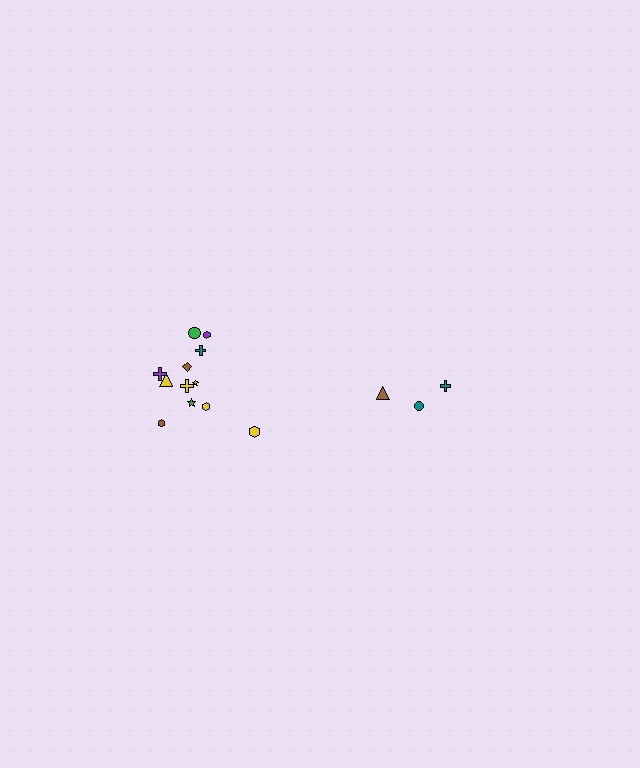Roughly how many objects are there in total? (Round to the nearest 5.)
Roughly 15 objects in total.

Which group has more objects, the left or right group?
The left group.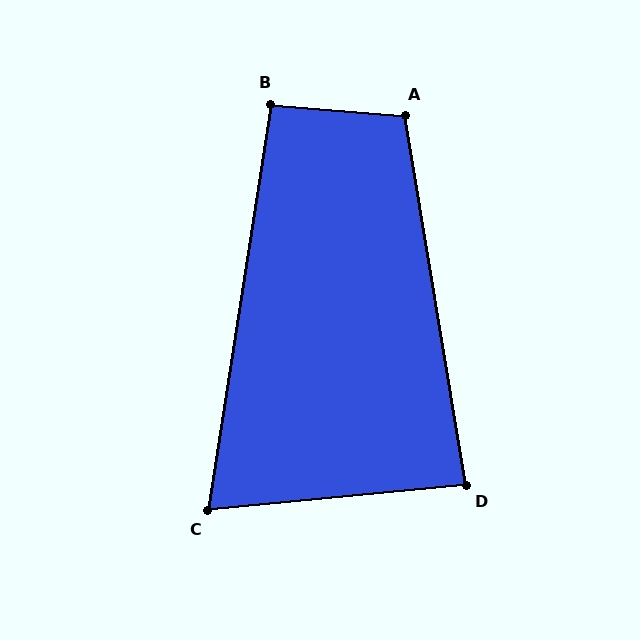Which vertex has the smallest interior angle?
C, at approximately 76 degrees.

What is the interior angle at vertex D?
Approximately 86 degrees (approximately right).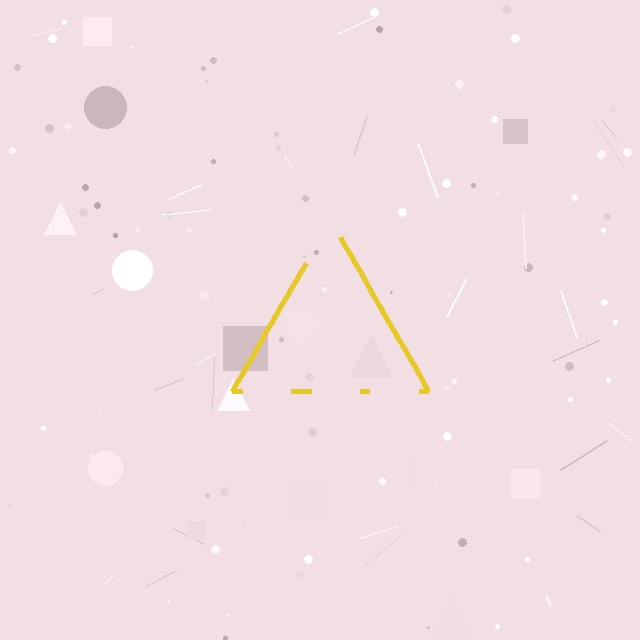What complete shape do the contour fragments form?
The contour fragments form a triangle.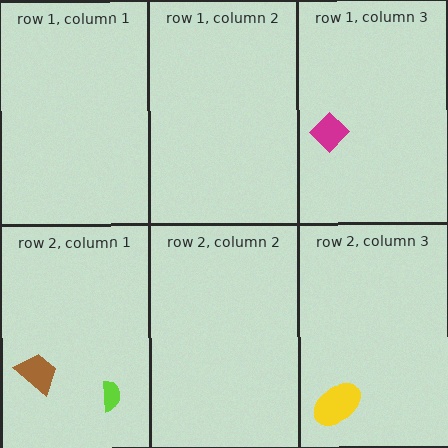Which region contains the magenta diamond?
The row 1, column 3 region.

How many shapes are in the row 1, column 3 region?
1.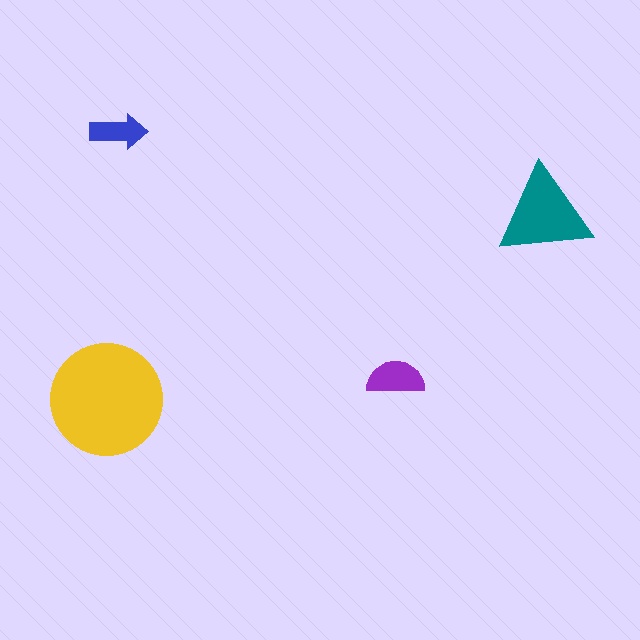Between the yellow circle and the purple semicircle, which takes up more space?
The yellow circle.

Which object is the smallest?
The blue arrow.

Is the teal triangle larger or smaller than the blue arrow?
Larger.